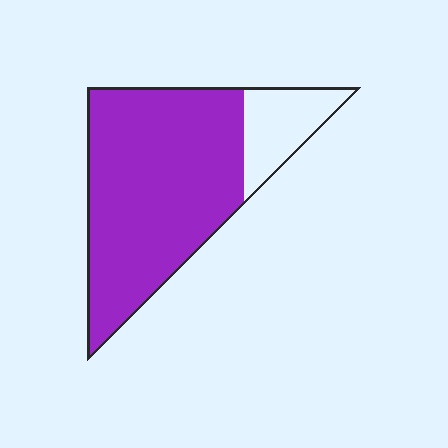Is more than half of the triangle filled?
Yes.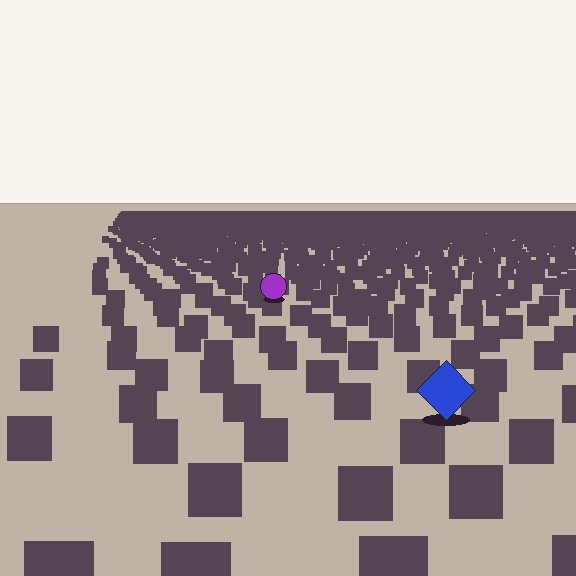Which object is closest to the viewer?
The blue diamond is closest. The texture marks near it are larger and more spread out.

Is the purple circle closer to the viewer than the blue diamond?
No. The blue diamond is closer — you can tell from the texture gradient: the ground texture is coarser near it.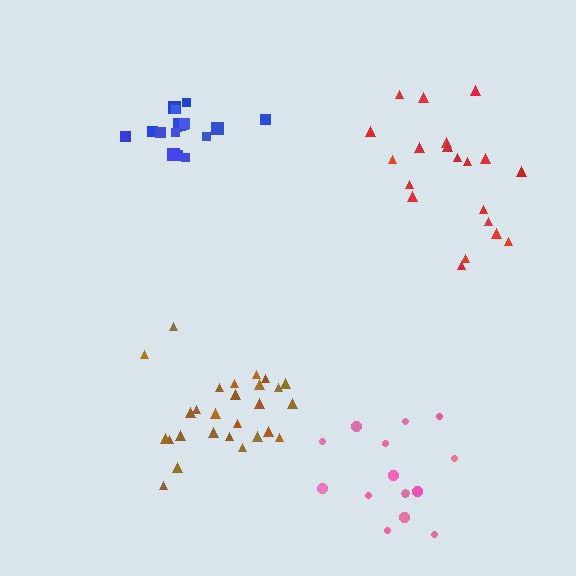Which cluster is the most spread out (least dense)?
Pink.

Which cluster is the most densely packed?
Blue.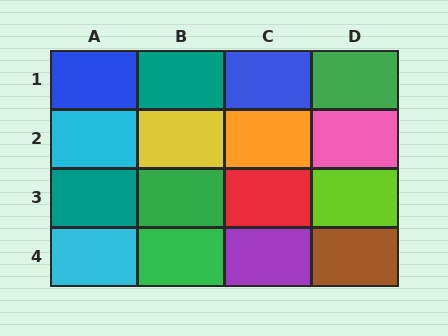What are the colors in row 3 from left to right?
Teal, green, red, lime.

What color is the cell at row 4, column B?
Green.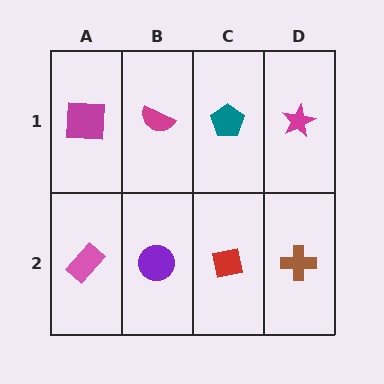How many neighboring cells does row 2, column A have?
2.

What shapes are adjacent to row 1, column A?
A pink rectangle (row 2, column A), a magenta semicircle (row 1, column B).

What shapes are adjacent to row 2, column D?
A magenta star (row 1, column D), a red square (row 2, column C).